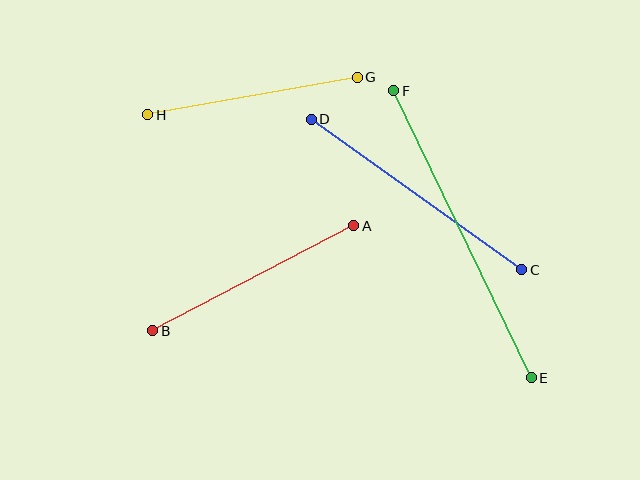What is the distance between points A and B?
The distance is approximately 227 pixels.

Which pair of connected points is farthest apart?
Points E and F are farthest apart.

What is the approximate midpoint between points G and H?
The midpoint is at approximately (252, 96) pixels.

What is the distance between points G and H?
The distance is approximately 213 pixels.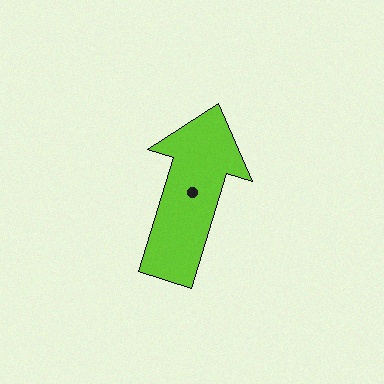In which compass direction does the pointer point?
North.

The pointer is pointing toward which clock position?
Roughly 1 o'clock.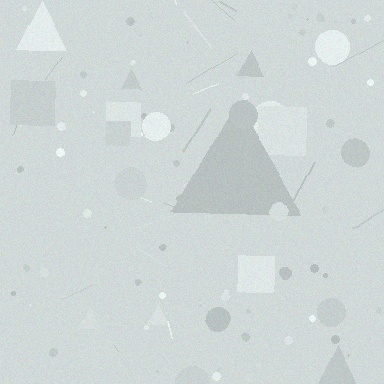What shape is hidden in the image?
A triangle is hidden in the image.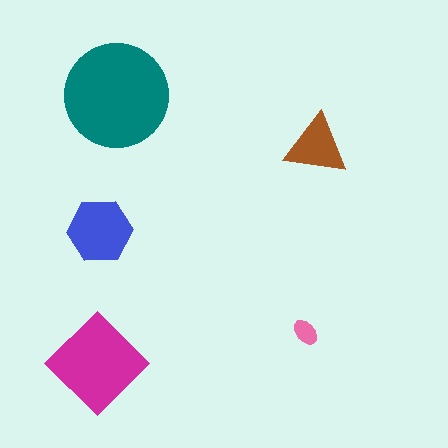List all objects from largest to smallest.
The teal circle, the magenta diamond, the blue hexagon, the brown triangle, the pink ellipse.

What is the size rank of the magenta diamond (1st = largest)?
2nd.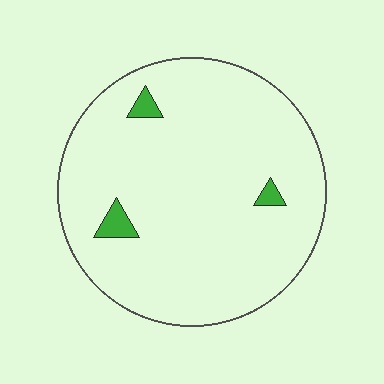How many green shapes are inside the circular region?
3.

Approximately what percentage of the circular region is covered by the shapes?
Approximately 5%.